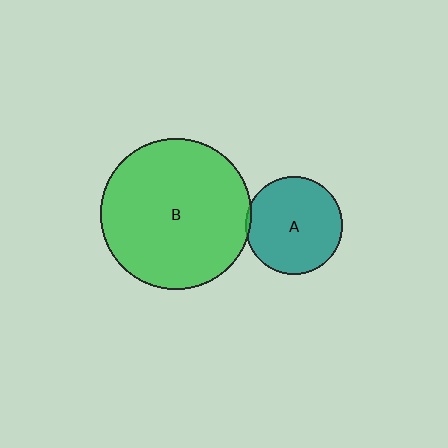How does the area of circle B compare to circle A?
Approximately 2.4 times.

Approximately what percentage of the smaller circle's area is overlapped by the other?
Approximately 5%.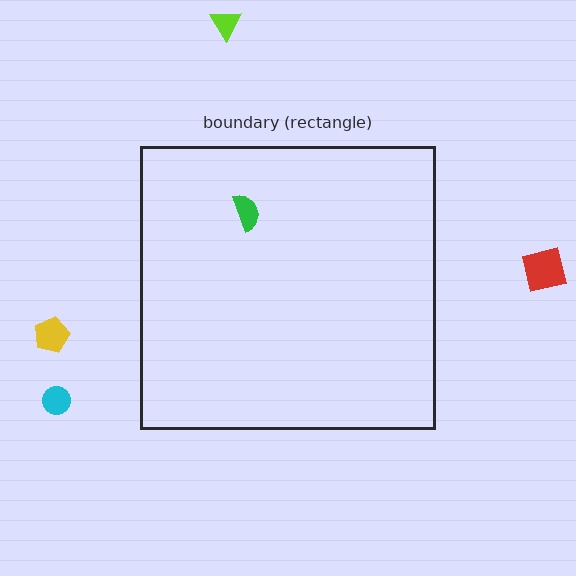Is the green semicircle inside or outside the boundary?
Inside.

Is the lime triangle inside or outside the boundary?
Outside.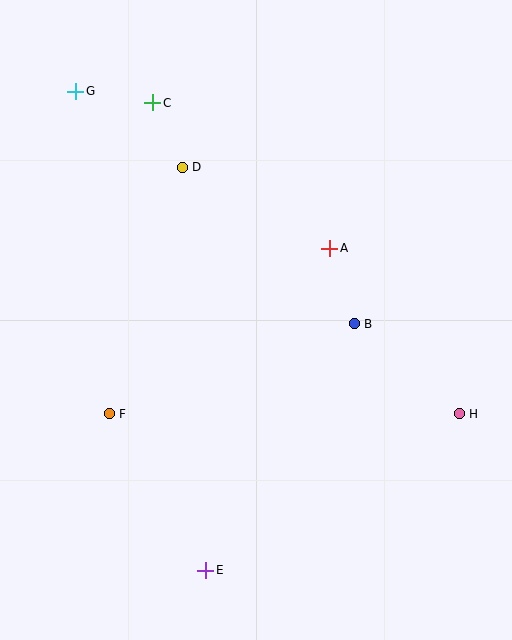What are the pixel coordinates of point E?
Point E is at (206, 570).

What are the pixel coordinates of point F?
Point F is at (109, 414).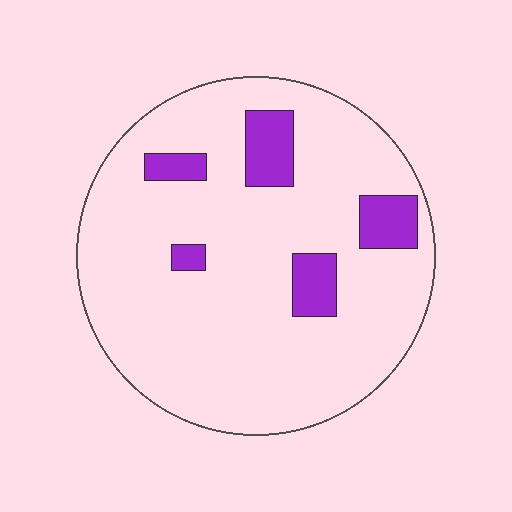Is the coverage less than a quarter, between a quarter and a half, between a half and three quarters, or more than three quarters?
Less than a quarter.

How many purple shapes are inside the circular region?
5.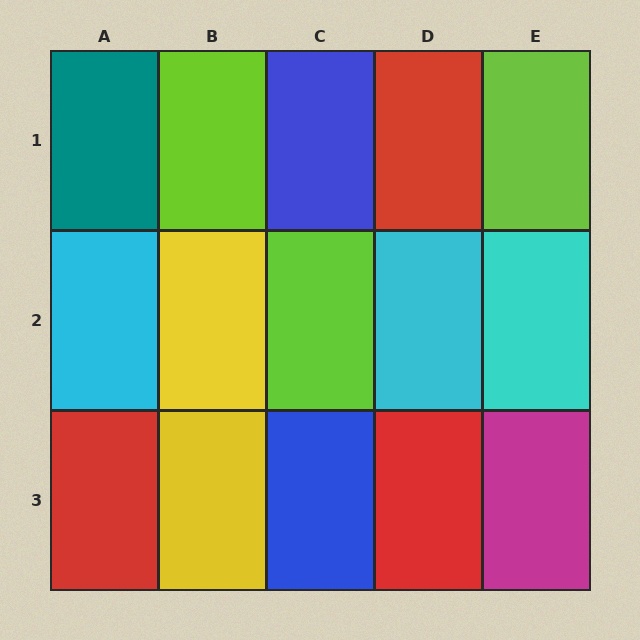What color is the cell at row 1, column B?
Lime.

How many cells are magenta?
1 cell is magenta.